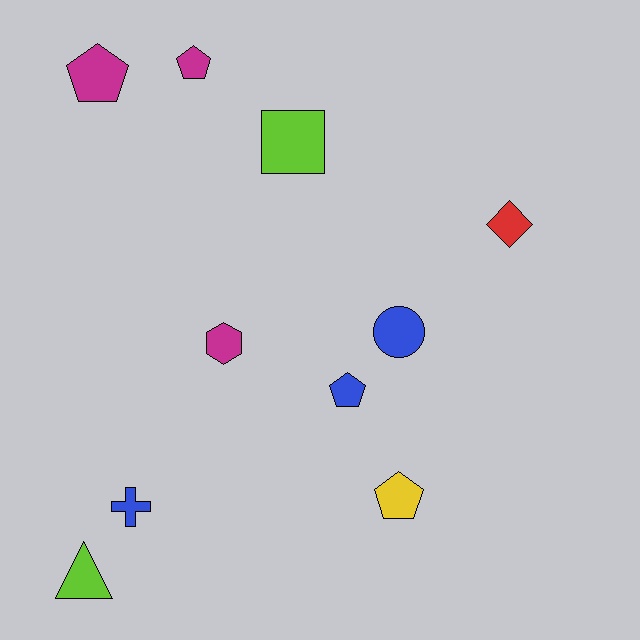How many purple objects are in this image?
There are no purple objects.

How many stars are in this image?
There are no stars.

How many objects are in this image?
There are 10 objects.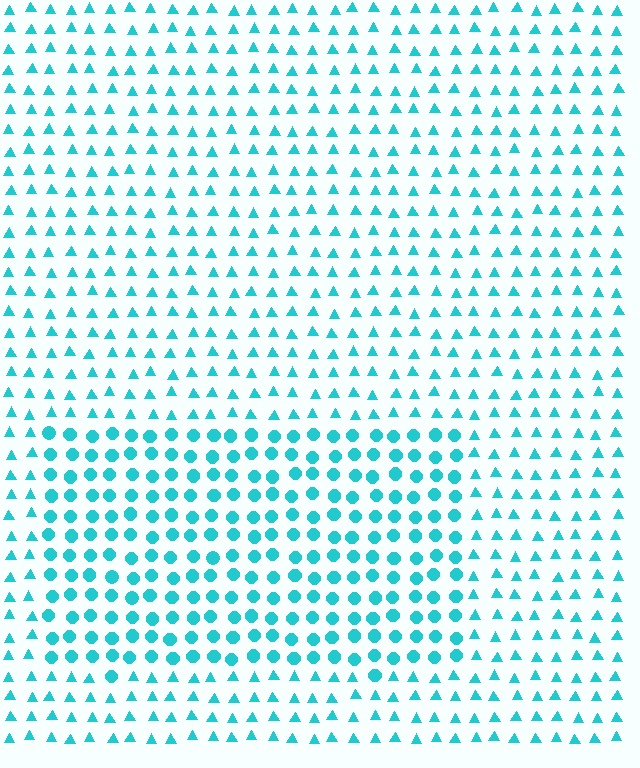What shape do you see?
I see a rectangle.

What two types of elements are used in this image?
The image uses circles inside the rectangle region and triangles outside it.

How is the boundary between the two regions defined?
The boundary is defined by a change in element shape: circles inside vs. triangles outside. All elements share the same color and spacing.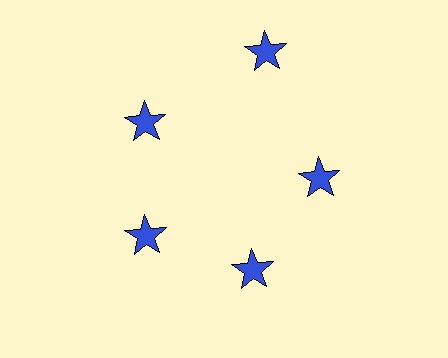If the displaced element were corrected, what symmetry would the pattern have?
It would have 5-fold rotational symmetry — the pattern would map onto itself every 72 degrees.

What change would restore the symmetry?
The symmetry would be restored by moving it inward, back onto the ring so that all 5 stars sit at equal angles and equal distance from the center.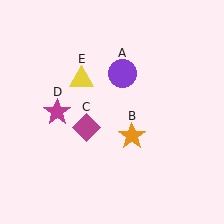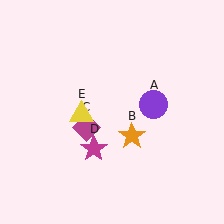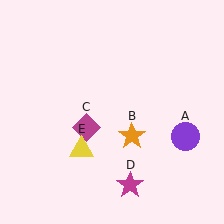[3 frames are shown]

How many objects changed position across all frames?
3 objects changed position: purple circle (object A), magenta star (object D), yellow triangle (object E).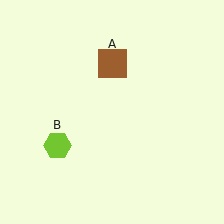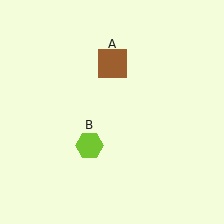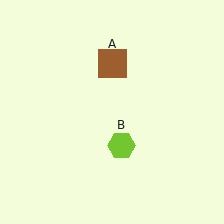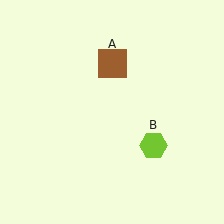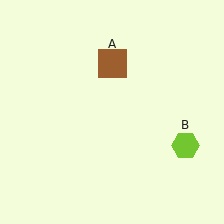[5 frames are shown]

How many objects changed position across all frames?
1 object changed position: lime hexagon (object B).